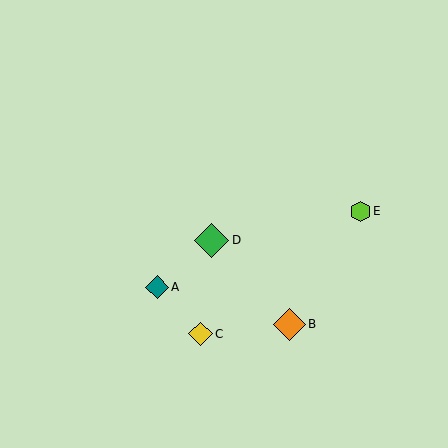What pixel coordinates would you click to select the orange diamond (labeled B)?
Click at (289, 324) to select the orange diamond B.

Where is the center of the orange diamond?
The center of the orange diamond is at (289, 324).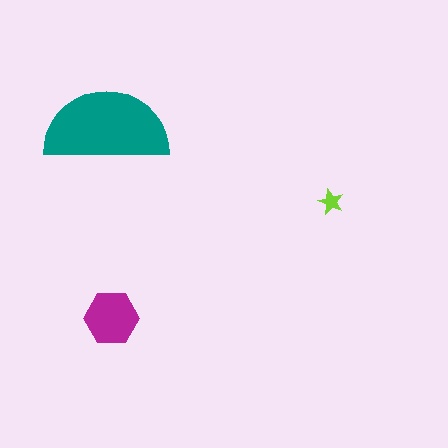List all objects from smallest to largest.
The lime star, the magenta hexagon, the teal semicircle.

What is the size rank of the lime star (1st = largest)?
3rd.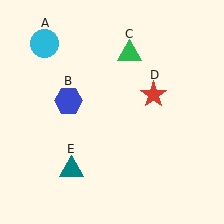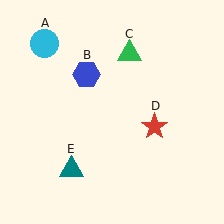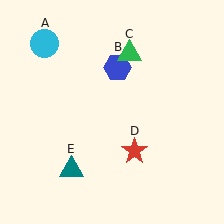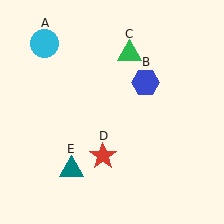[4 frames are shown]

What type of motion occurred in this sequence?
The blue hexagon (object B), red star (object D) rotated clockwise around the center of the scene.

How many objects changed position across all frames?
2 objects changed position: blue hexagon (object B), red star (object D).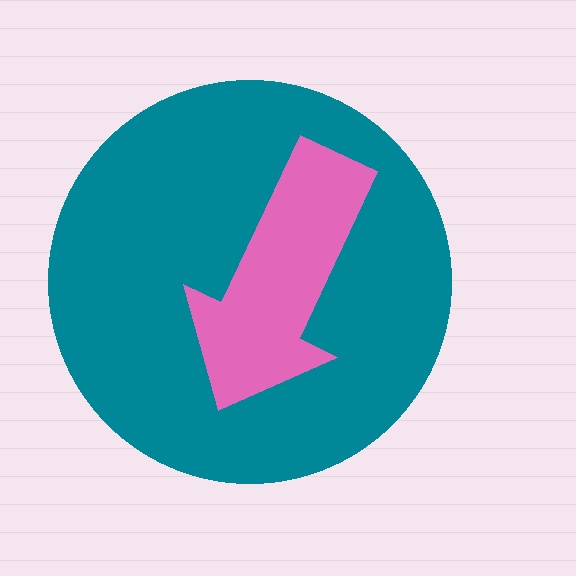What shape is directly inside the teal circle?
The pink arrow.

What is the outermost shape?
The teal circle.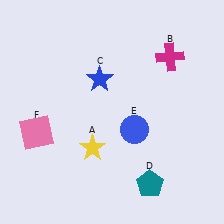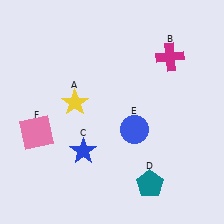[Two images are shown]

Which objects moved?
The objects that moved are: the yellow star (A), the blue star (C).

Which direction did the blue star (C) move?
The blue star (C) moved down.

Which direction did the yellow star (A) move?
The yellow star (A) moved up.